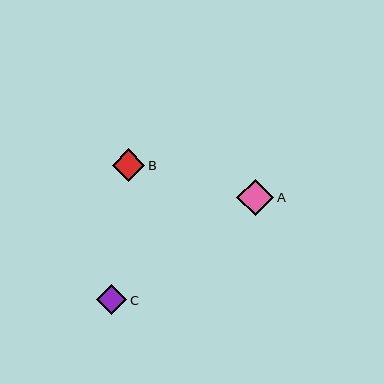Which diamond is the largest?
Diamond A is the largest with a size of approximately 37 pixels.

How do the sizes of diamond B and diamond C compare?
Diamond B and diamond C are approximately the same size.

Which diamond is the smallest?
Diamond C is the smallest with a size of approximately 30 pixels.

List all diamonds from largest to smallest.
From largest to smallest: A, B, C.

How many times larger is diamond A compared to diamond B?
Diamond A is approximately 1.1 times the size of diamond B.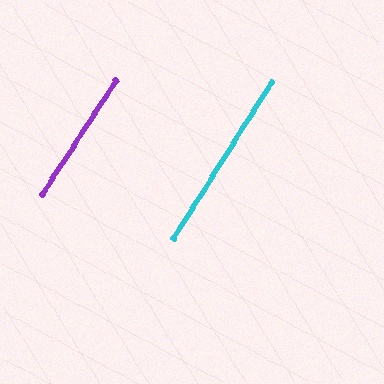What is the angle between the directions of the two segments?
Approximately 1 degree.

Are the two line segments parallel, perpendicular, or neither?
Parallel — their directions differ by only 0.8°.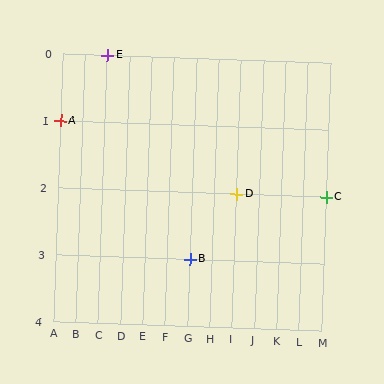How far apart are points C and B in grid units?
Points C and B are 6 columns and 1 row apart (about 6.1 grid units diagonally).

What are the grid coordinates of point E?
Point E is at grid coordinates (C, 0).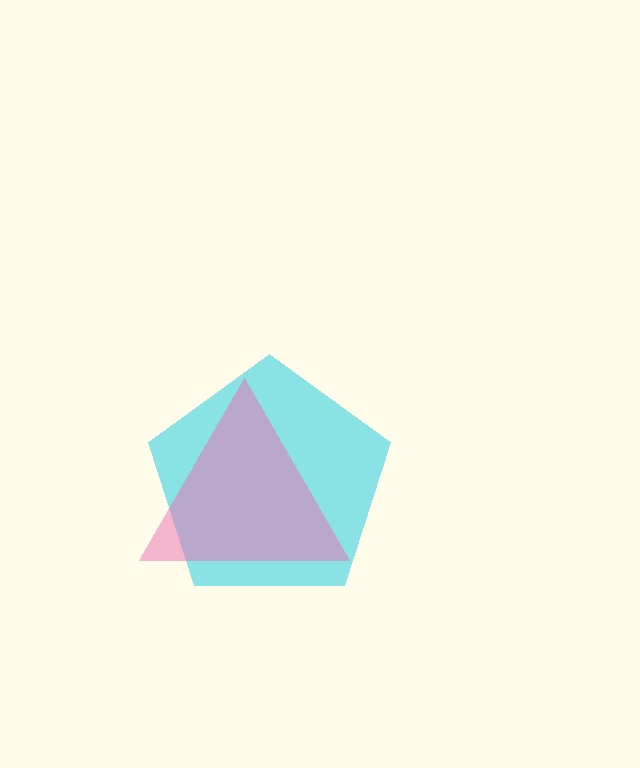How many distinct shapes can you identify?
There are 2 distinct shapes: a cyan pentagon, a pink triangle.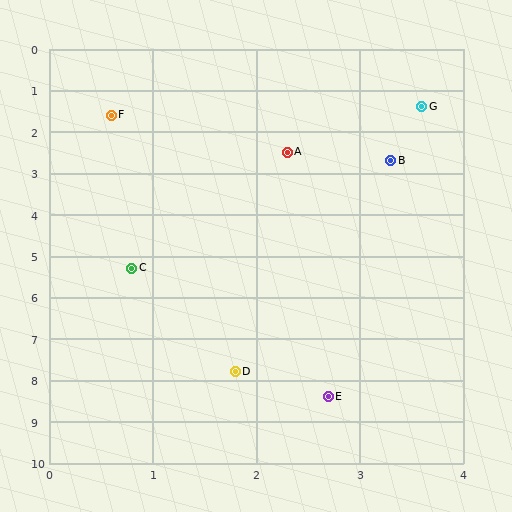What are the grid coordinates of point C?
Point C is at approximately (0.8, 5.3).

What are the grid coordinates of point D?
Point D is at approximately (1.8, 7.8).